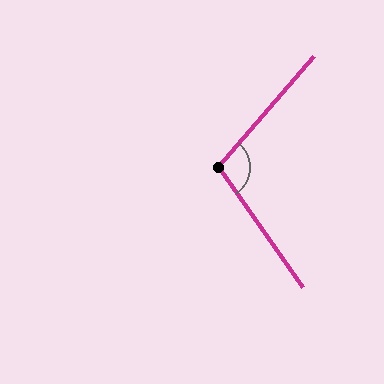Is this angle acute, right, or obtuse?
It is obtuse.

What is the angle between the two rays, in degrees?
Approximately 104 degrees.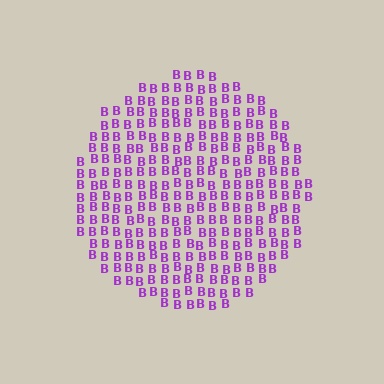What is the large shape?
The large shape is a circle.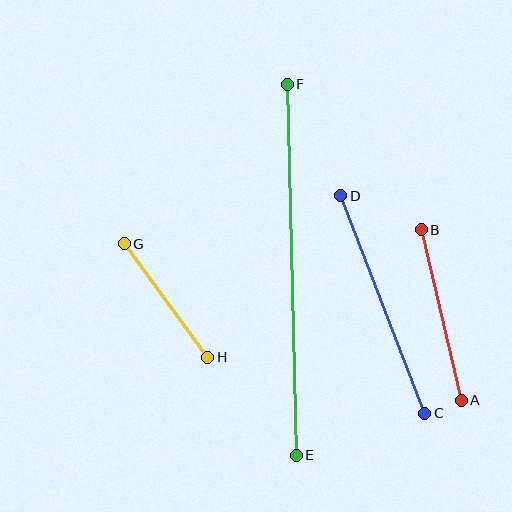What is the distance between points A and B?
The distance is approximately 175 pixels.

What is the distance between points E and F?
The distance is approximately 371 pixels.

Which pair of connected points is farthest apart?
Points E and F are farthest apart.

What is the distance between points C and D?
The distance is approximately 233 pixels.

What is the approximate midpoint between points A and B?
The midpoint is at approximately (441, 315) pixels.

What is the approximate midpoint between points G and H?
The midpoint is at approximately (166, 301) pixels.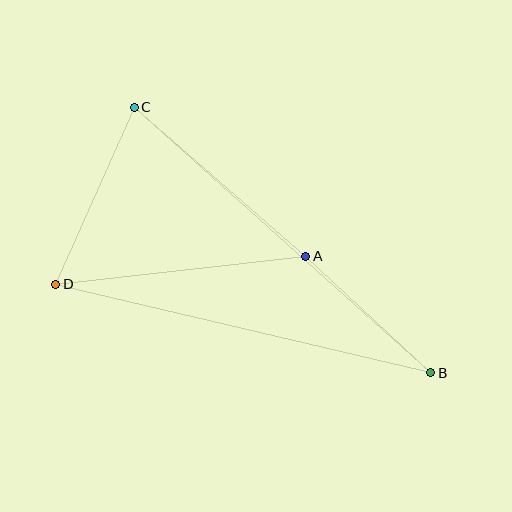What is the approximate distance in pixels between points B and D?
The distance between B and D is approximately 385 pixels.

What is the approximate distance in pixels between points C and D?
The distance between C and D is approximately 194 pixels.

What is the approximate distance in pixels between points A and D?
The distance between A and D is approximately 251 pixels.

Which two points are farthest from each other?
Points B and C are farthest from each other.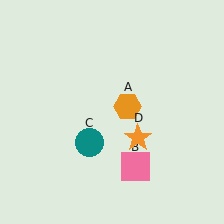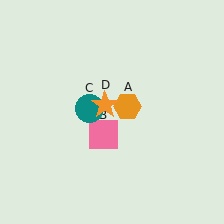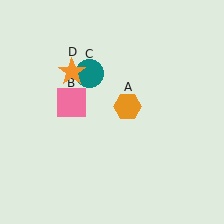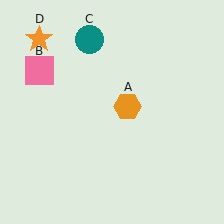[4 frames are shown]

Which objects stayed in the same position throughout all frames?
Orange hexagon (object A) remained stationary.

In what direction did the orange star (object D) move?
The orange star (object D) moved up and to the left.